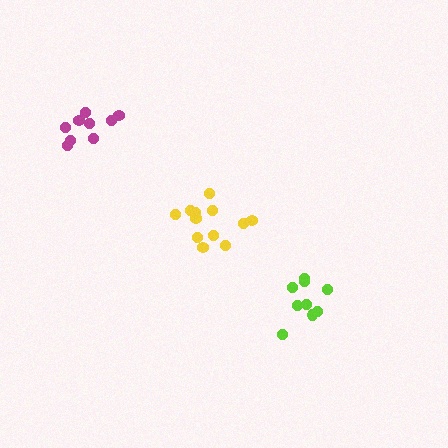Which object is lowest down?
The lime cluster is bottommost.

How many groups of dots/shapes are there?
There are 3 groups.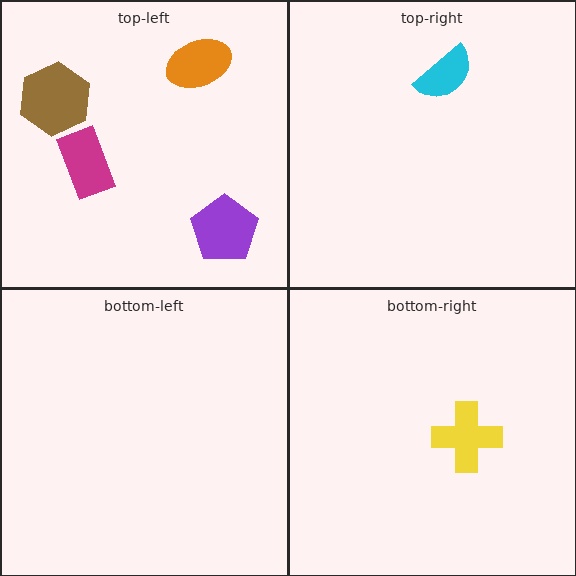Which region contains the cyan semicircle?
The top-right region.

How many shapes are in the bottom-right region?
1.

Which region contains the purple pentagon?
The top-left region.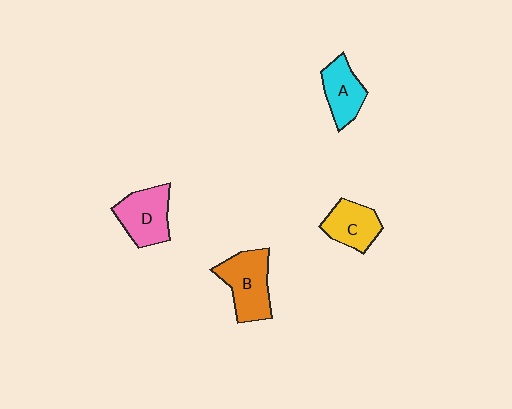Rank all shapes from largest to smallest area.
From largest to smallest: B (orange), D (pink), C (yellow), A (cyan).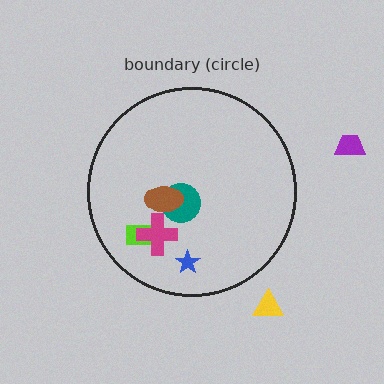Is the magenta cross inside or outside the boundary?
Inside.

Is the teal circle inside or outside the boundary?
Inside.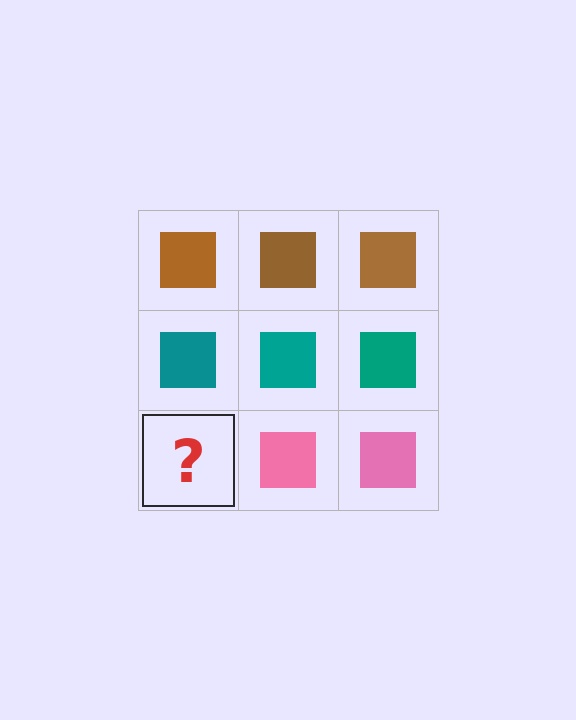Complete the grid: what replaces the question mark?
The question mark should be replaced with a pink square.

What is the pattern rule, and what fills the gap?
The rule is that each row has a consistent color. The gap should be filled with a pink square.